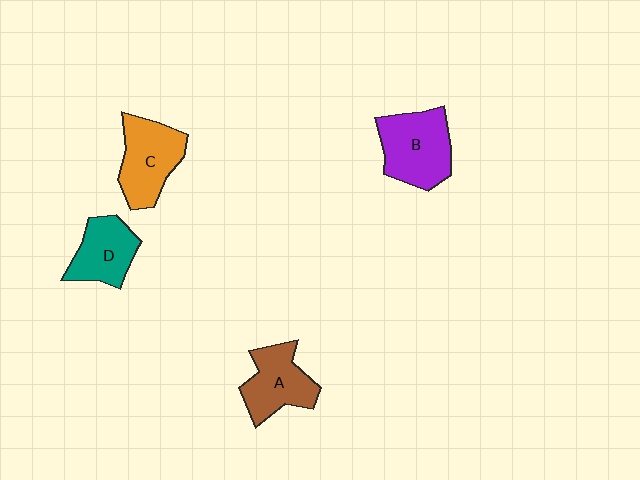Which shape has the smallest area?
Shape D (teal).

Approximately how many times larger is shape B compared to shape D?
Approximately 1.3 times.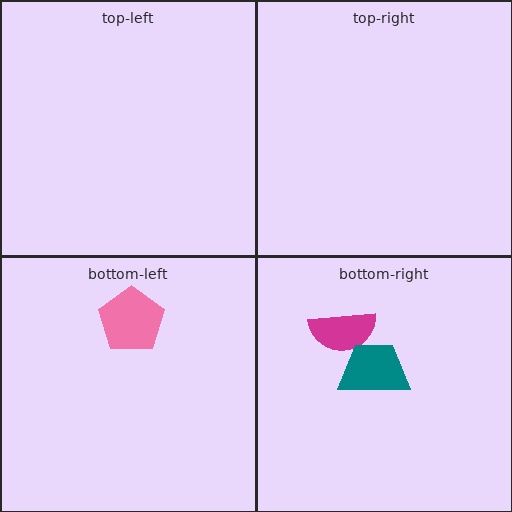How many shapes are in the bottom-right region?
2.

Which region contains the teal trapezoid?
The bottom-right region.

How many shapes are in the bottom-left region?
1.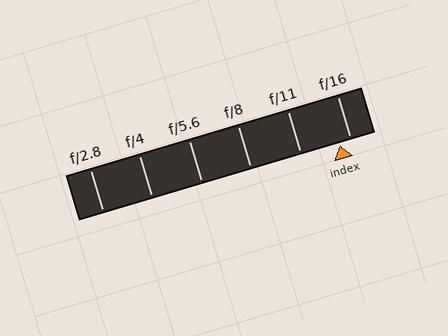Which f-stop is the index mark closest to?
The index mark is closest to f/16.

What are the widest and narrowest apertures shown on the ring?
The widest aperture shown is f/2.8 and the narrowest is f/16.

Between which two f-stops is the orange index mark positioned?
The index mark is between f/11 and f/16.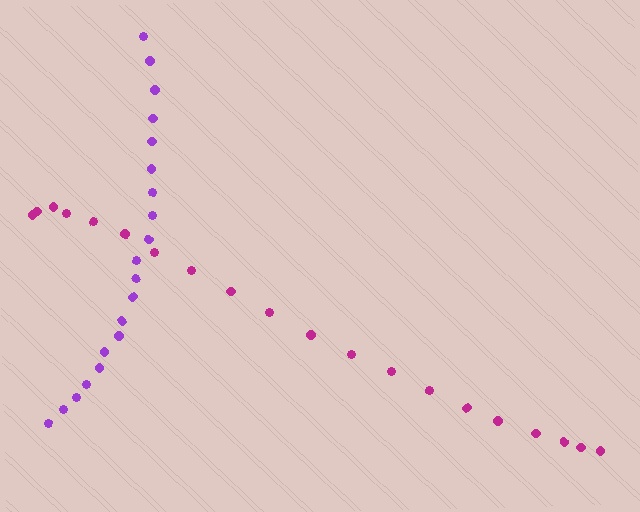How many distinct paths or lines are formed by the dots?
There are 2 distinct paths.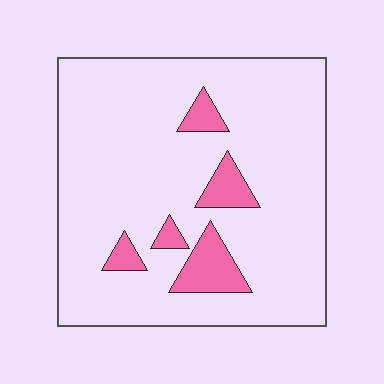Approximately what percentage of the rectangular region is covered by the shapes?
Approximately 10%.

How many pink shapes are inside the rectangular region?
5.